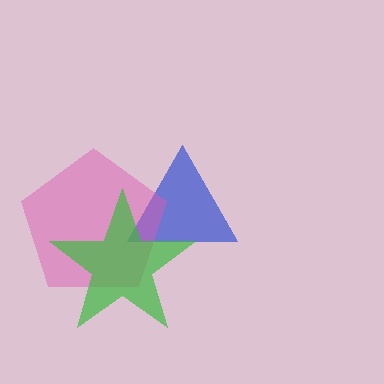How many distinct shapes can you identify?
There are 3 distinct shapes: a blue triangle, a pink pentagon, a green star.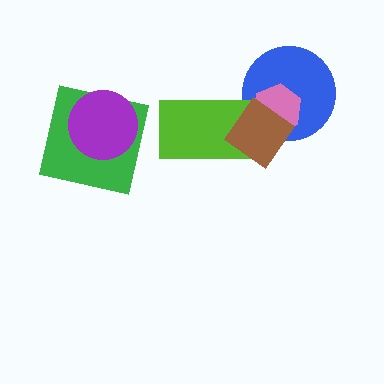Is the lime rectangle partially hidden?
Yes, it is partially covered by another shape.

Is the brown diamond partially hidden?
No, no other shape covers it.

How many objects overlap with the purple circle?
1 object overlaps with the purple circle.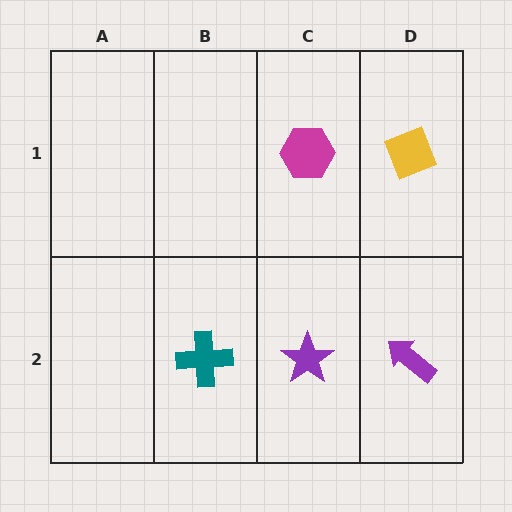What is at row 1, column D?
A yellow diamond.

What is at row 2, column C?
A purple star.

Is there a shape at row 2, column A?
No, that cell is empty.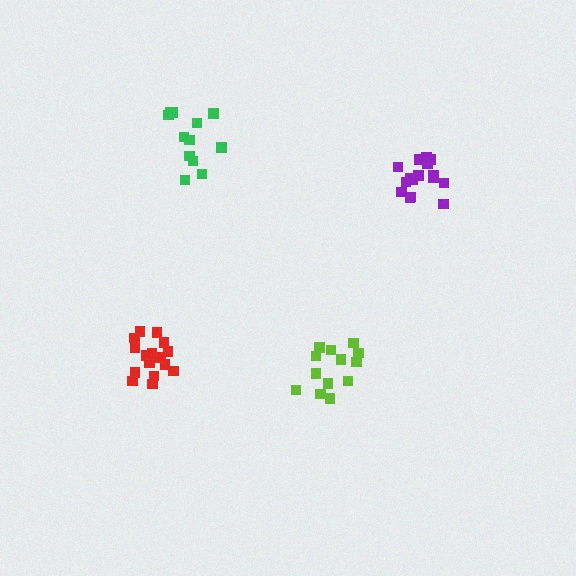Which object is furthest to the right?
The purple cluster is rightmost.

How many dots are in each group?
Group 1: 13 dots, Group 2: 16 dots, Group 3: 12 dots, Group 4: 16 dots (57 total).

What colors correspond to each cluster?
The clusters are colored: lime, purple, green, red.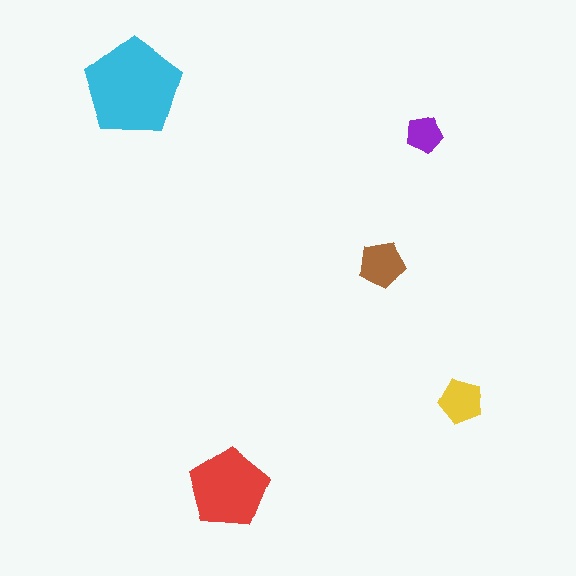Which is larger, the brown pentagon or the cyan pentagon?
The cyan one.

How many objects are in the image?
There are 5 objects in the image.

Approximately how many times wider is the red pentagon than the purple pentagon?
About 2 times wider.